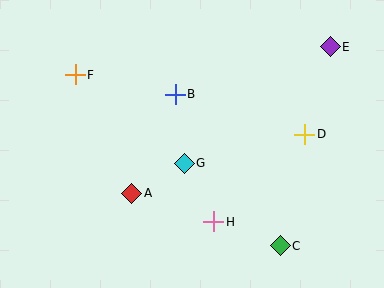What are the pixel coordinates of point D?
Point D is at (305, 134).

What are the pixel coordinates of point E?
Point E is at (330, 47).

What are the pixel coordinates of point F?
Point F is at (75, 75).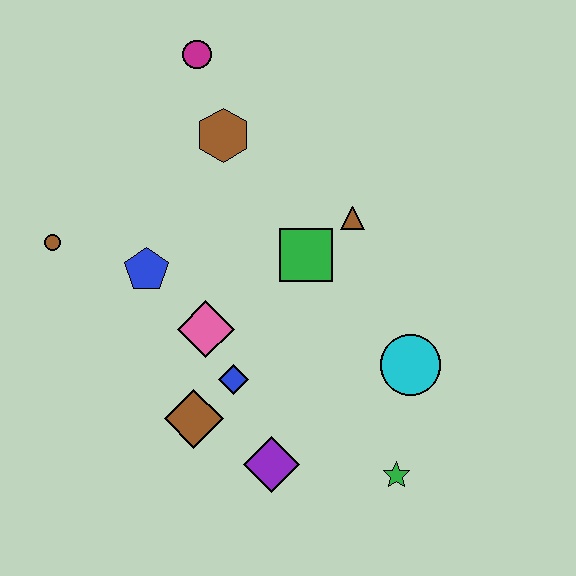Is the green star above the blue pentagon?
No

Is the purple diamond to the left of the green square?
Yes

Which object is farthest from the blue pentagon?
The green star is farthest from the blue pentagon.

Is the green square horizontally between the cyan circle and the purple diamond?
Yes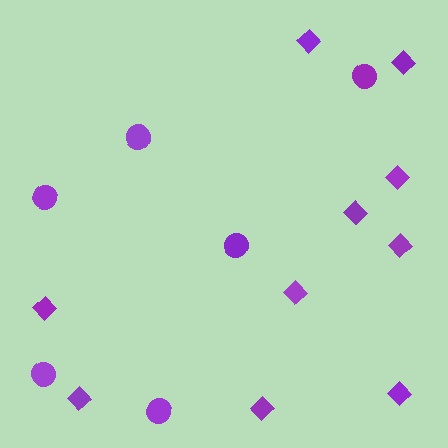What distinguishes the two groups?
There are 2 groups: one group of diamonds (10) and one group of circles (6).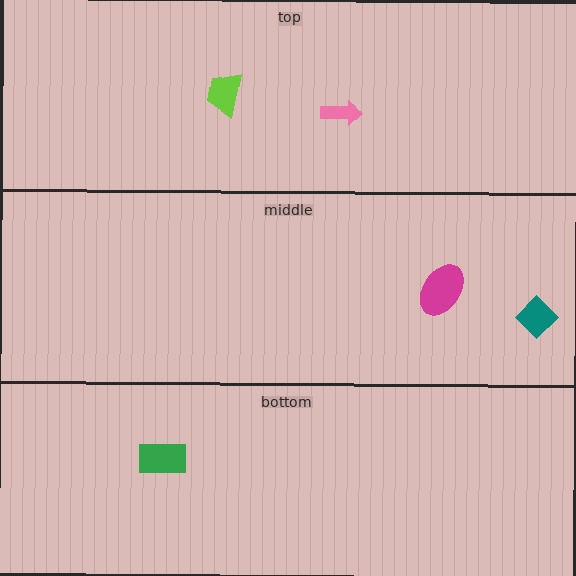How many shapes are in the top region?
2.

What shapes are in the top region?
The lime trapezoid, the pink arrow.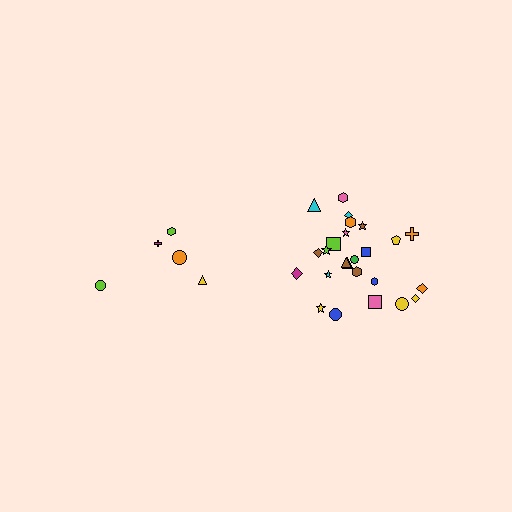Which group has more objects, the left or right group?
The right group.